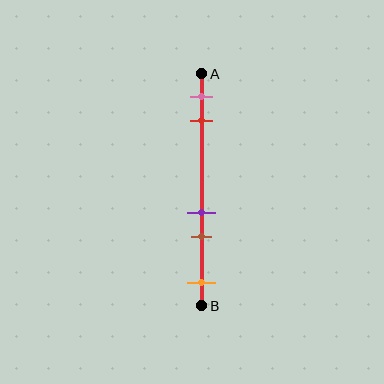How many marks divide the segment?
There are 5 marks dividing the segment.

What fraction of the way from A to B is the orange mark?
The orange mark is approximately 90% (0.9) of the way from A to B.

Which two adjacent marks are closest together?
The purple and brown marks are the closest adjacent pair.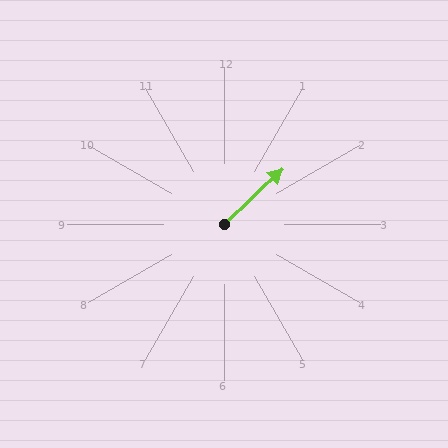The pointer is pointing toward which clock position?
Roughly 2 o'clock.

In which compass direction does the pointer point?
Northeast.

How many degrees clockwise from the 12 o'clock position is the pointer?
Approximately 46 degrees.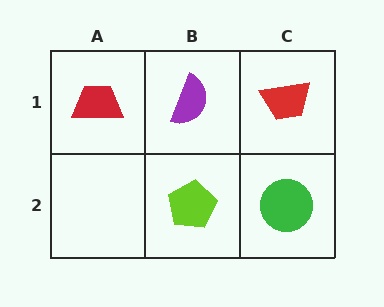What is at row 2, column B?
A lime pentagon.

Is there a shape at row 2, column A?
No, that cell is empty.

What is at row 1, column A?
A red trapezoid.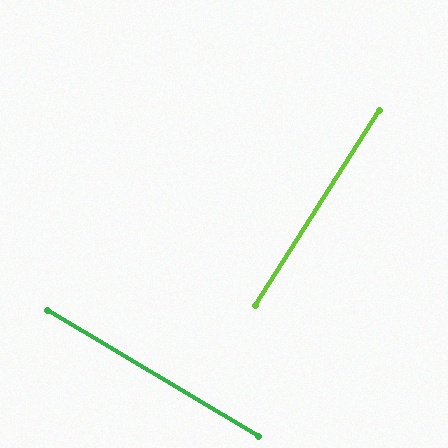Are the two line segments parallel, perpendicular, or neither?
Perpendicular — they meet at approximately 88°.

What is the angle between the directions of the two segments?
Approximately 88 degrees.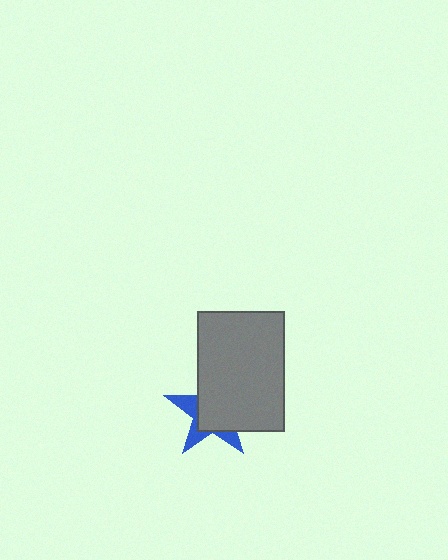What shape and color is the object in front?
The object in front is a gray rectangle.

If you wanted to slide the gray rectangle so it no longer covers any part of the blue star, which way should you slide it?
Slide it toward the upper-right — that is the most direct way to separate the two shapes.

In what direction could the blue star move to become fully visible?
The blue star could move toward the lower-left. That would shift it out from behind the gray rectangle entirely.